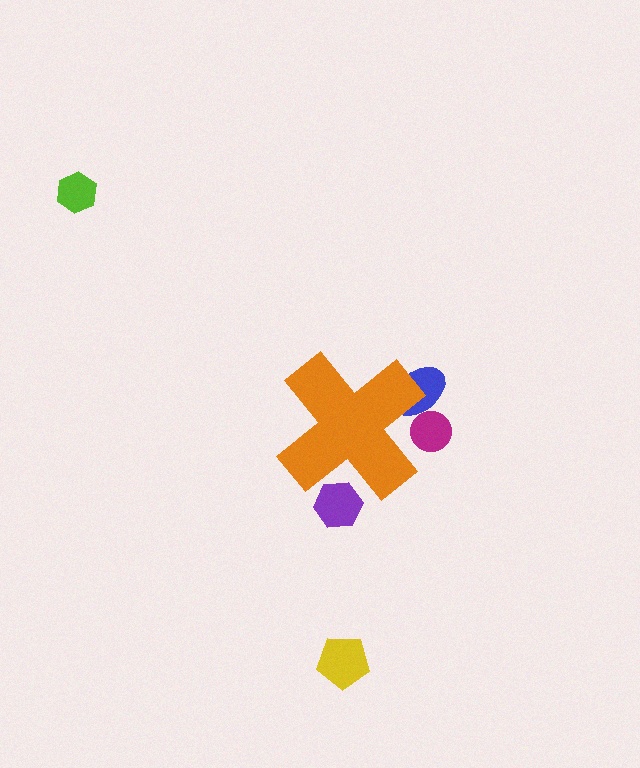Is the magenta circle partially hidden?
Yes, the magenta circle is partially hidden behind the orange cross.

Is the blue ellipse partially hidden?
Yes, the blue ellipse is partially hidden behind the orange cross.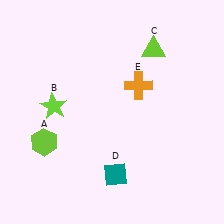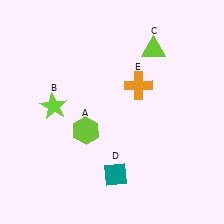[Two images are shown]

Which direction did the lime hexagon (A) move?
The lime hexagon (A) moved right.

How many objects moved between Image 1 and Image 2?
1 object moved between the two images.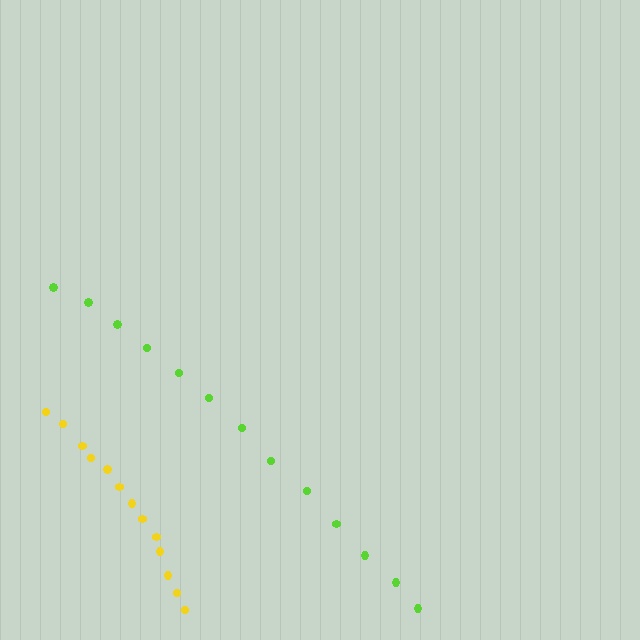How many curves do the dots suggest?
There are 2 distinct paths.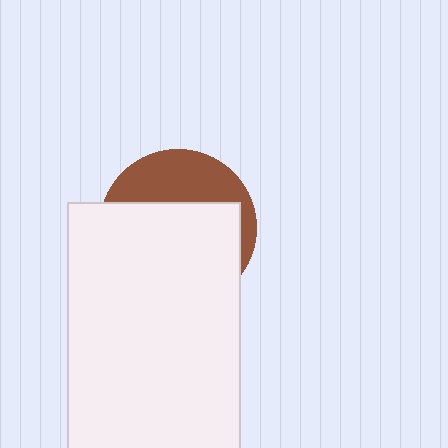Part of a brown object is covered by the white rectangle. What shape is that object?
It is a circle.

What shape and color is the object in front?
The object in front is a white rectangle.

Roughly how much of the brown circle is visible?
A small part of it is visible (roughly 33%).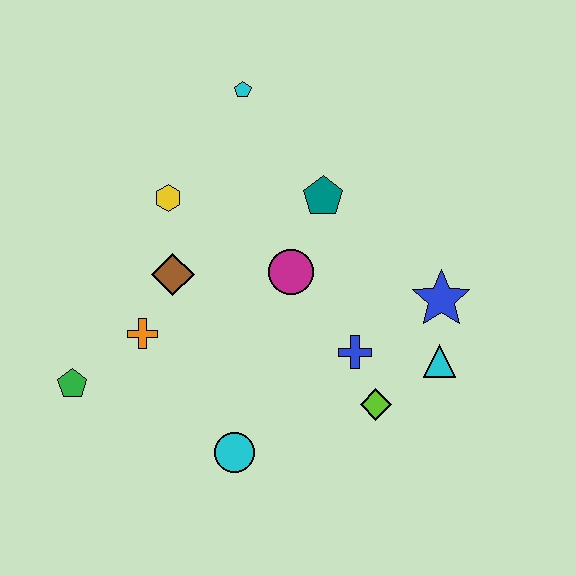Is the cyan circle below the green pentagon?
Yes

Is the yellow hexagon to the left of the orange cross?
No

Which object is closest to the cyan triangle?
The blue star is closest to the cyan triangle.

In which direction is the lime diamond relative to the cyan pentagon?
The lime diamond is below the cyan pentagon.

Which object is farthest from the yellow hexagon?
The cyan triangle is farthest from the yellow hexagon.